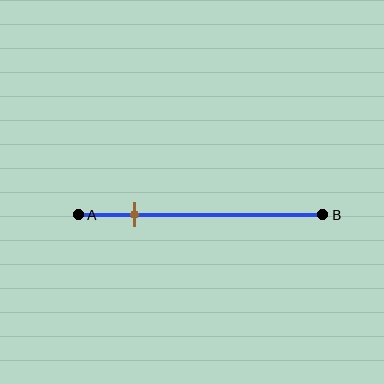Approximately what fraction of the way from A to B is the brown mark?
The brown mark is approximately 25% of the way from A to B.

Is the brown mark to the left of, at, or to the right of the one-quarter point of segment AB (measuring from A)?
The brown mark is approximately at the one-quarter point of segment AB.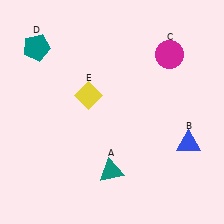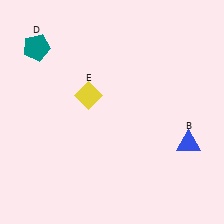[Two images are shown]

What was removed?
The magenta circle (C), the teal triangle (A) were removed in Image 2.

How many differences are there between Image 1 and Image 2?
There are 2 differences between the two images.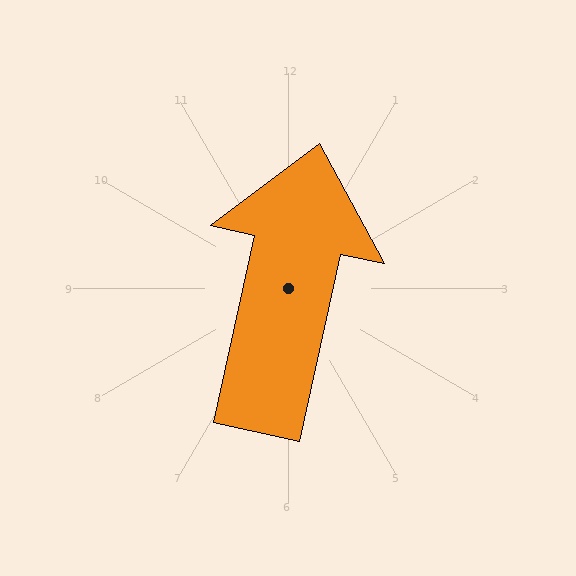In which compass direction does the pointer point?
North.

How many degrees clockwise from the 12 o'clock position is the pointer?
Approximately 12 degrees.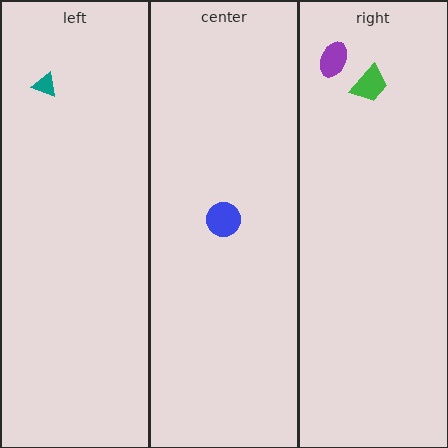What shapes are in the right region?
The purple ellipse, the green trapezoid.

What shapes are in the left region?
The teal triangle.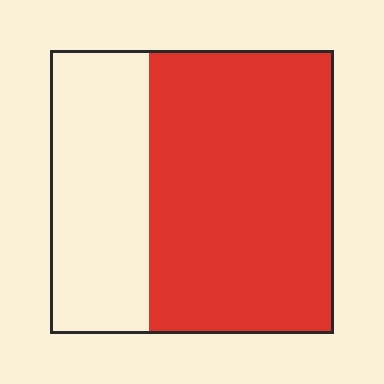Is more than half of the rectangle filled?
Yes.